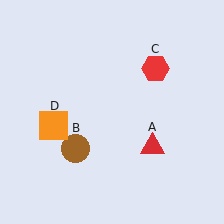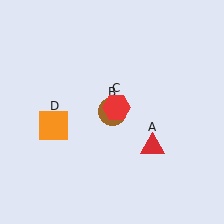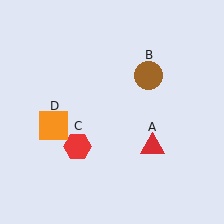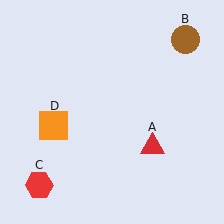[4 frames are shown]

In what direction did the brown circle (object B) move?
The brown circle (object B) moved up and to the right.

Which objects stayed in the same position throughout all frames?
Red triangle (object A) and orange square (object D) remained stationary.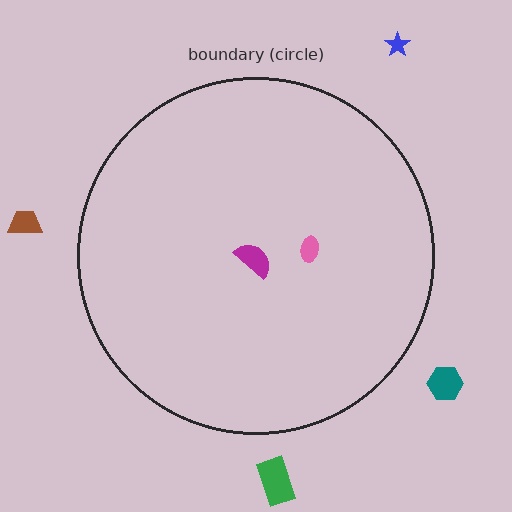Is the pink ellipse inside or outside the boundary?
Inside.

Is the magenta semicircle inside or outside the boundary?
Inside.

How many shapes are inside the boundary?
2 inside, 4 outside.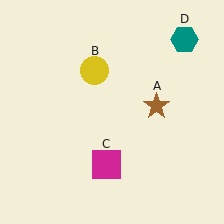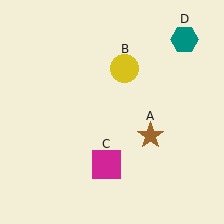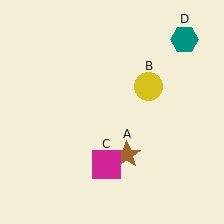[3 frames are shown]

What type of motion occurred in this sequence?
The brown star (object A), yellow circle (object B) rotated clockwise around the center of the scene.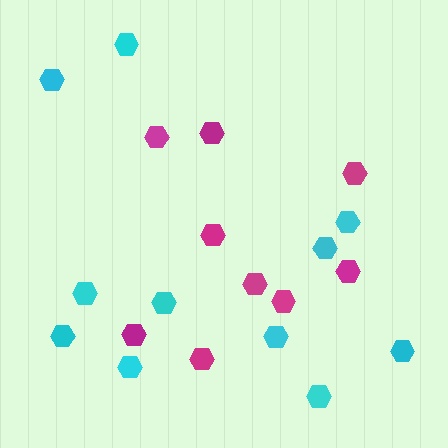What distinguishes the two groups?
There are 2 groups: one group of magenta hexagons (9) and one group of cyan hexagons (11).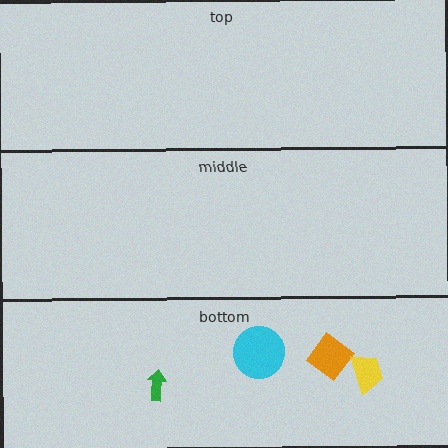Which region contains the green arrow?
The bottom region.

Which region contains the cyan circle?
The bottom region.